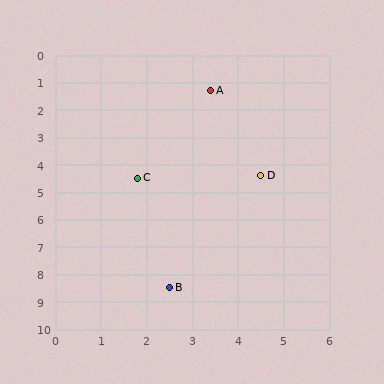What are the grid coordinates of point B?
Point B is at approximately (2.5, 8.5).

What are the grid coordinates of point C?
Point C is at approximately (1.8, 4.5).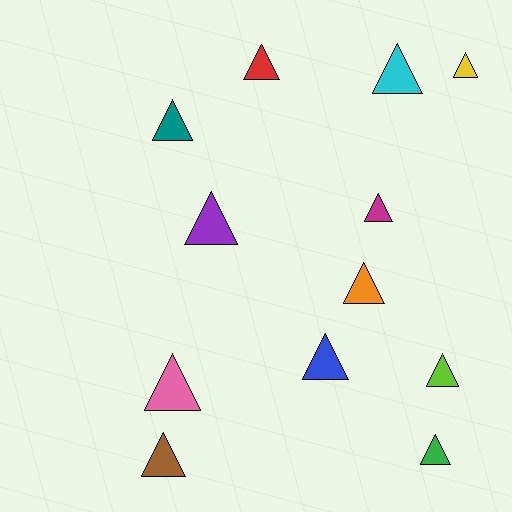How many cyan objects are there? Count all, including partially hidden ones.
There is 1 cyan object.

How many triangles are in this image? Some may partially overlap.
There are 12 triangles.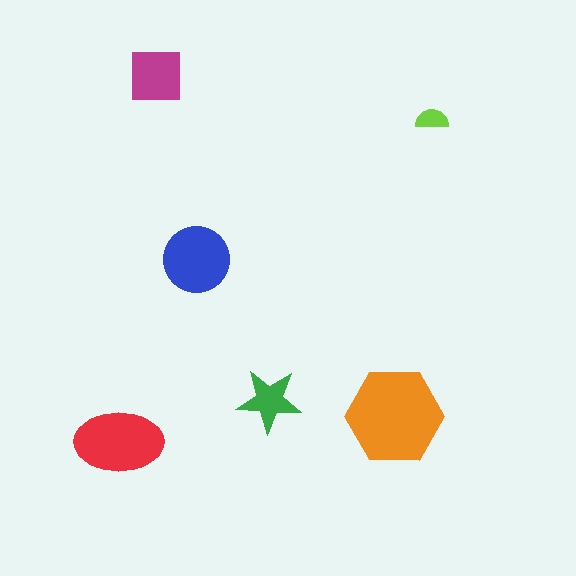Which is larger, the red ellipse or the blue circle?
The red ellipse.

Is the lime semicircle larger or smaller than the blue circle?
Smaller.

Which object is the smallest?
The lime semicircle.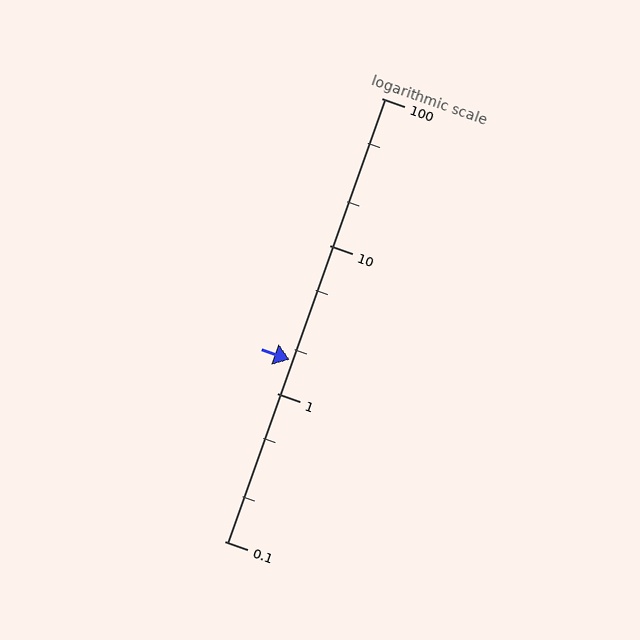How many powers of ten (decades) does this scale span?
The scale spans 3 decades, from 0.1 to 100.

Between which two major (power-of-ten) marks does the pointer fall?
The pointer is between 1 and 10.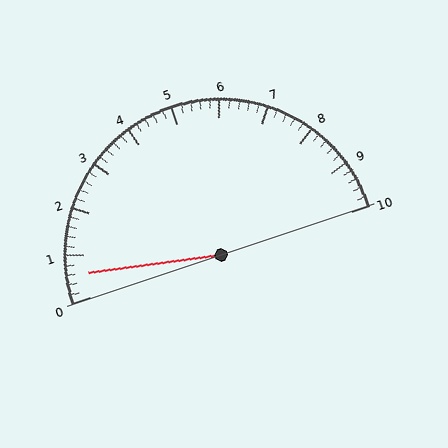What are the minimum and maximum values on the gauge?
The gauge ranges from 0 to 10.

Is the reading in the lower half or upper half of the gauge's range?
The reading is in the lower half of the range (0 to 10).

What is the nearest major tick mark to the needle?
The nearest major tick mark is 1.